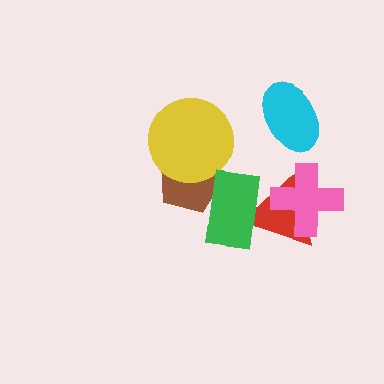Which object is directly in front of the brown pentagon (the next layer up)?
The yellow circle is directly in front of the brown pentagon.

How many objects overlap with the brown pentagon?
2 objects overlap with the brown pentagon.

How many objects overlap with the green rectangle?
2 objects overlap with the green rectangle.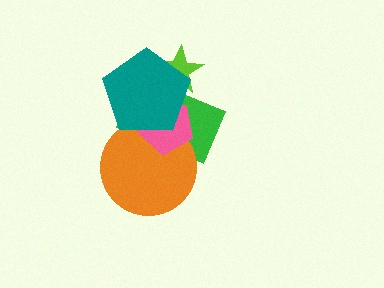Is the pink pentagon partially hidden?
Yes, it is partially covered by another shape.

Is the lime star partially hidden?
Yes, it is partially covered by another shape.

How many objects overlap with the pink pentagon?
3 objects overlap with the pink pentagon.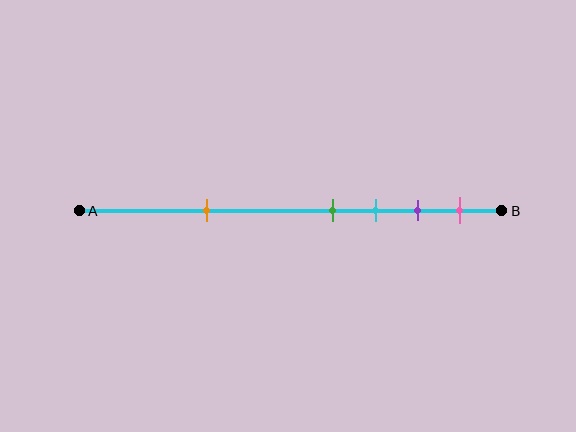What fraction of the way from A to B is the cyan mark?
The cyan mark is approximately 70% (0.7) of the way from A to B.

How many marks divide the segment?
There are 5 marks dividing the segment.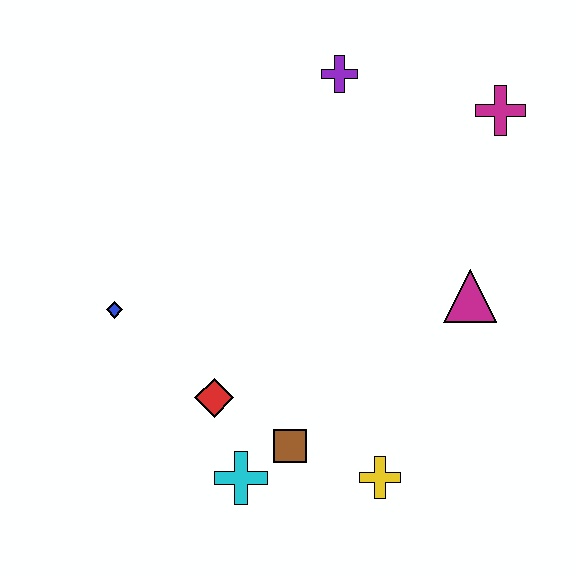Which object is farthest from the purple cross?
The cyan cross is farthest from the purple cross.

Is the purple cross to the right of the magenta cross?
No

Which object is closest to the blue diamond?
The red diamond is closest to the blue diamond.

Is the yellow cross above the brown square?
No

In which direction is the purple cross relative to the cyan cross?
The purple cross is above the cyan cross.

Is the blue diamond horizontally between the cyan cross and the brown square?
No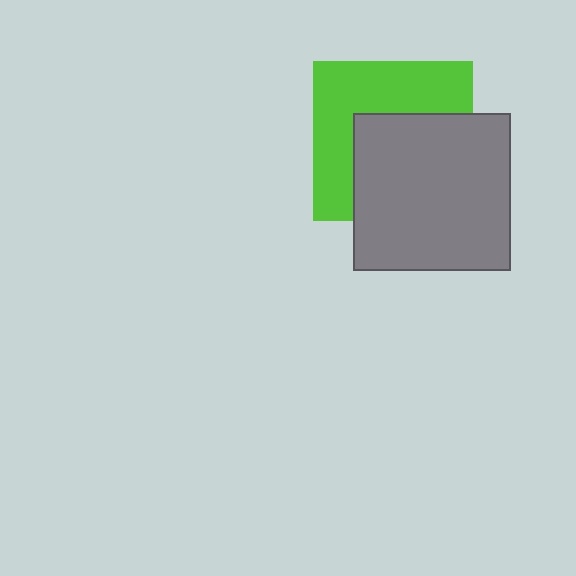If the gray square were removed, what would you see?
You would see the complete lime square.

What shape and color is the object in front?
The object in front is a gray square.